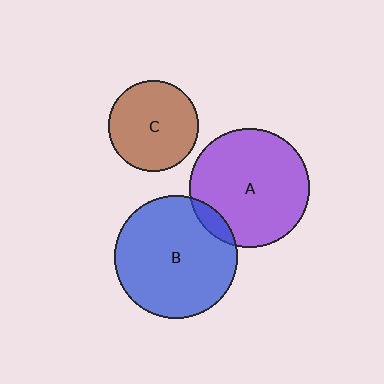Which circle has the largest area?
Circle B (blue).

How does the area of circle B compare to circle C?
Approximately 1.8 times.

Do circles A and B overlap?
Yes.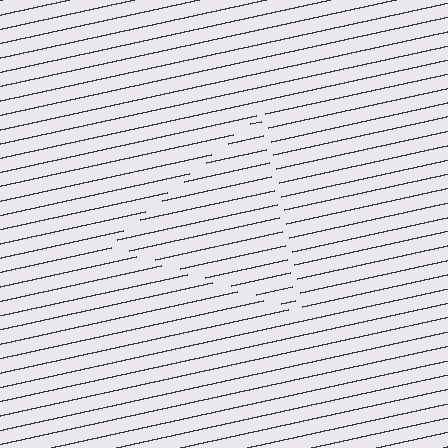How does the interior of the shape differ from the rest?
The interior of the shape contains the same grating, shifted by half a period — the contour is defined by the phase discontinuity where line-ends from the inner and outer gratings abut.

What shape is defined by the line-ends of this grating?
An illusory triangle. The interior of the shape contains the same grating, shifted by half a period — the contour is defined by the phase discontinuity where line-ends from the inner and outer gratings abut.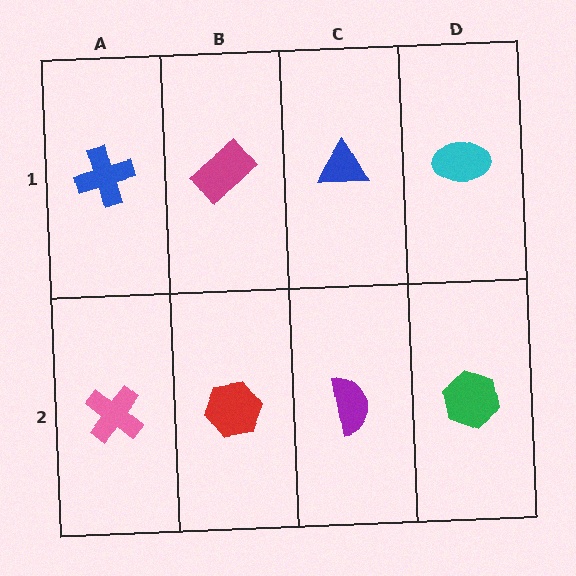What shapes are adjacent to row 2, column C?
A blue triangle (row 1, column C), a red hexagon (row 2, column B), a green hexagon (row 2, column D).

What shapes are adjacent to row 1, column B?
A red hexagon (row 2, column B), a blue cross (row 1, column A), a blue triangle (row 1, column C).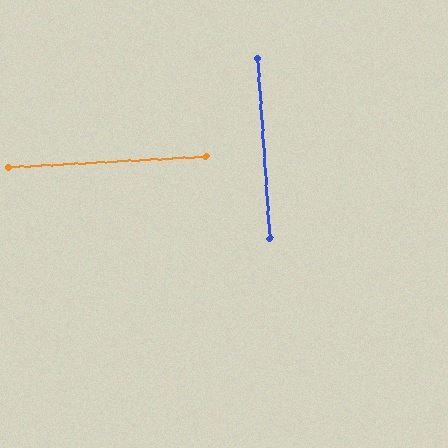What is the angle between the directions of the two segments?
Approximately 89 degrees.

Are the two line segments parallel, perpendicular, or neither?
Perpendicular — they meet at approximately 89°.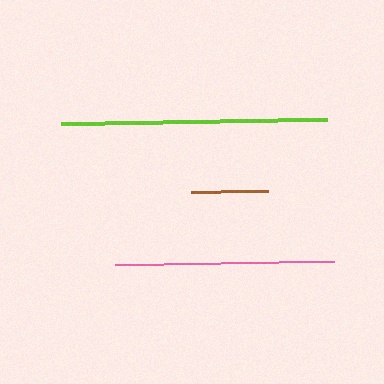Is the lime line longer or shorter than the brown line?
The lime line is longer than the brown line.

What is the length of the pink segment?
The pink segment is approximately 219 pixels long.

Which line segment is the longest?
The lime line is the longest at approximately 265 pixels.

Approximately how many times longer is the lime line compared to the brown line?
The lime line is approximately 3.4 times the length of the brown line.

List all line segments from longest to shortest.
From longest to shortest: lime, pink, brown.